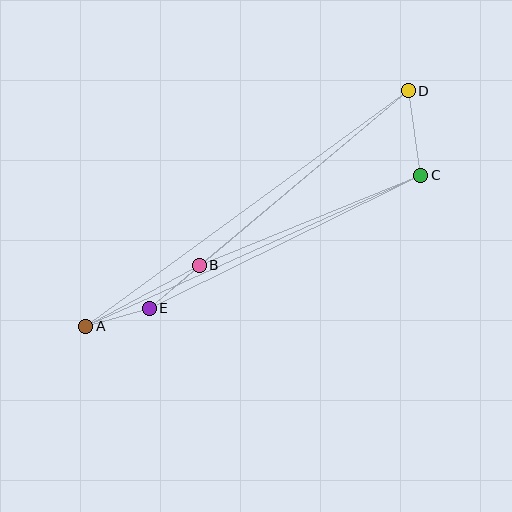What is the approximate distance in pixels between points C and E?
The distance between C and E is approximately 302 pixels.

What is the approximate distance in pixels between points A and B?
The distance between A and B is approximately 129 pixels.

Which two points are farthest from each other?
Points A and D are farthest from each other.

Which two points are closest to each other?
Points B and E are closest to each other.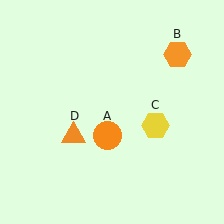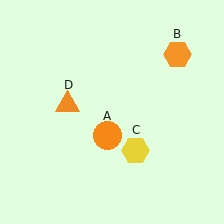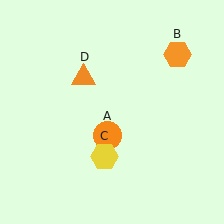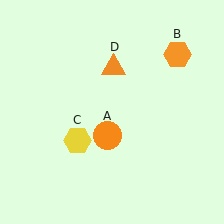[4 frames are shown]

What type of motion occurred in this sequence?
The yellow hexagon (object C), orange triangle (object D) rotated clockwise around the center of the scene.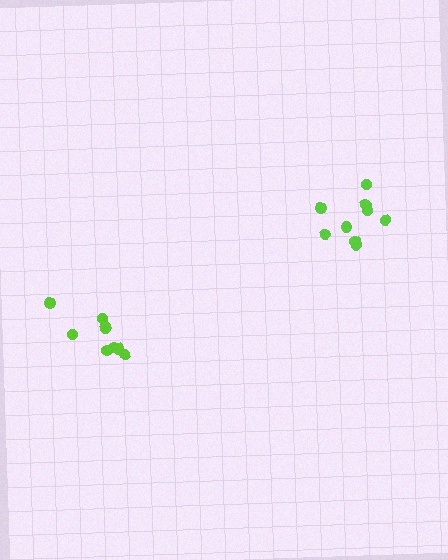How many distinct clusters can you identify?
There are 2 distinct clusters.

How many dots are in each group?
Group 1: 9 dots, Group 2: 9 dots (18 total).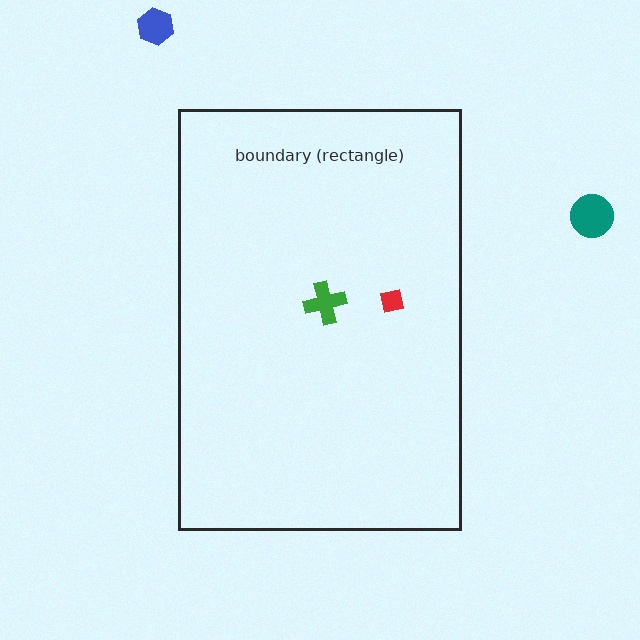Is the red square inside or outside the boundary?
Inside.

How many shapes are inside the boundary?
2 inside, 2 outside.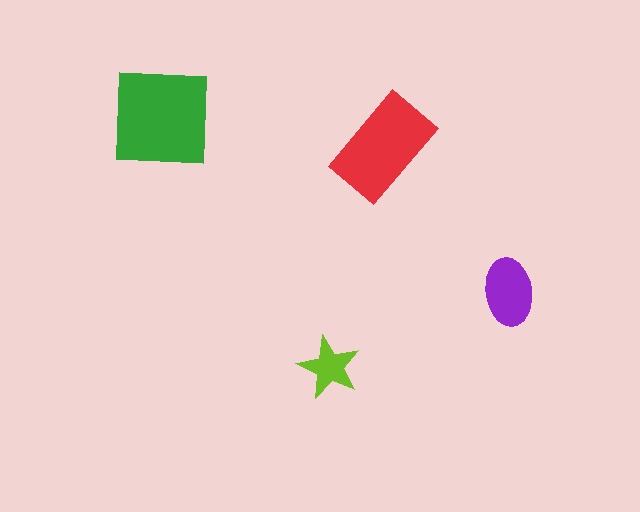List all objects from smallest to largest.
The lime star, the purple ellipse, the red rectangle, the green square.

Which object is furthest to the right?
The purple ellipse is rightmost.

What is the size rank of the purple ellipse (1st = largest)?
3rd.